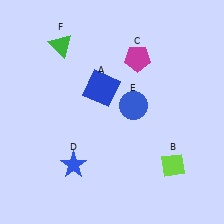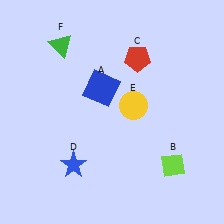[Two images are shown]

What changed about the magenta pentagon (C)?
In Image 1, C is magenta. In Image 2, it changed to red.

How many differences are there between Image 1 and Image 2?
There are 2 differences between the two images.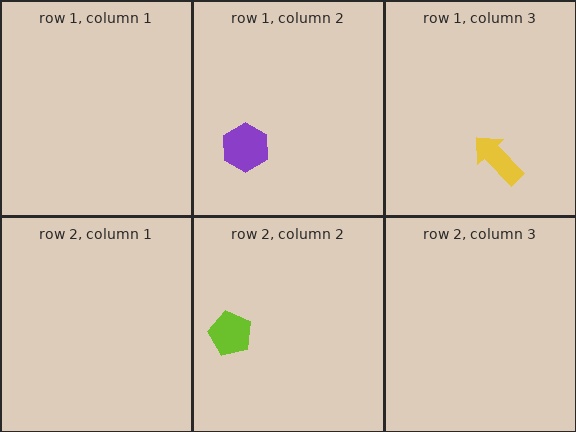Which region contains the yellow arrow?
The row 1, column 3 region.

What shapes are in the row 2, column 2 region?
The lime pentagon.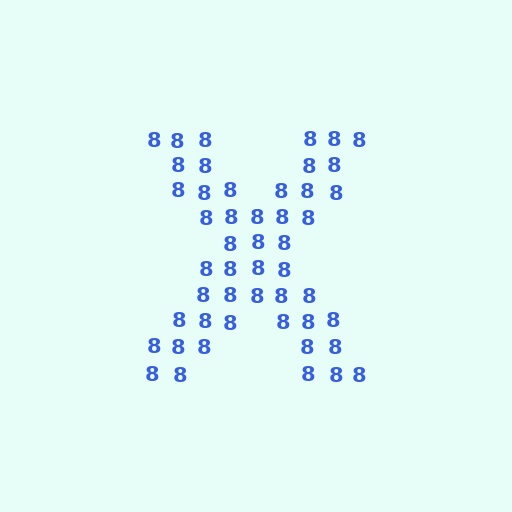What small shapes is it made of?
It is made of small digit 8's.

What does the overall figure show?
The overall figure shows the letter X.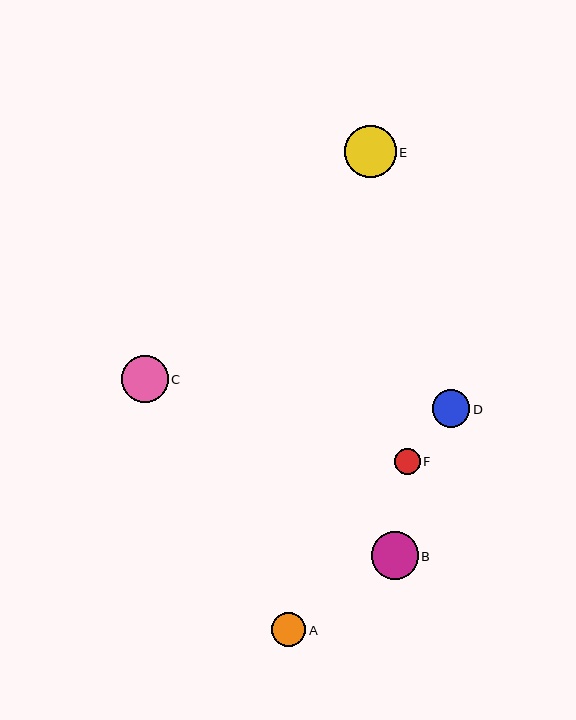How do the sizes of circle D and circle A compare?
Circle D and circle A are approximately the same size.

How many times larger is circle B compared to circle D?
Circle B is approximately 1.3 times the size of circle D.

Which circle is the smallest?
Circle F is the smallest with a size of approximately 26 pixels.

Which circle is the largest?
Circle E is the largest with a size of approximately 51 pixels.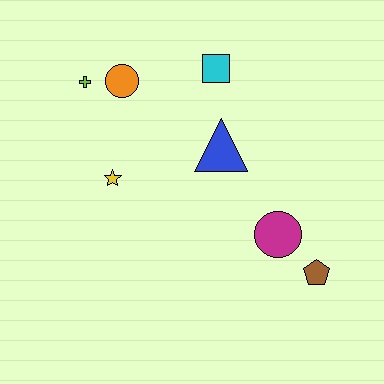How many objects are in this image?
There are 7 objects.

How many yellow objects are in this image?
There is 1 yellow object.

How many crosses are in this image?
There is 1 cross.